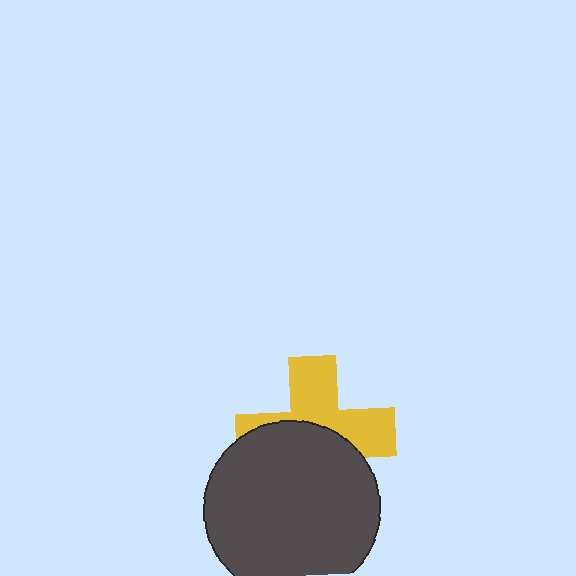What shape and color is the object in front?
The object in front is a dark gray circle.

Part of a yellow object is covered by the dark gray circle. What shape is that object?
It is a cross.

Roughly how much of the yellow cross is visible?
About half of it is visible (roughly 49%).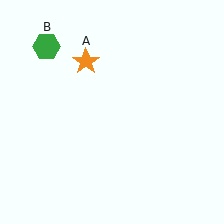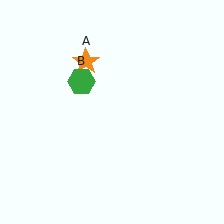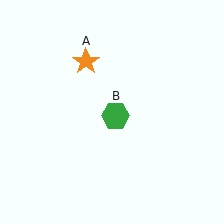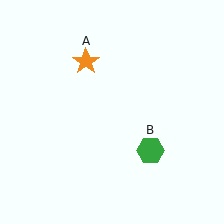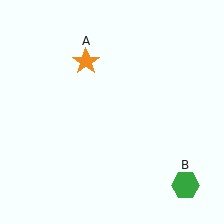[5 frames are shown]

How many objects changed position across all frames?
1 object changed position: green hexagon (object B).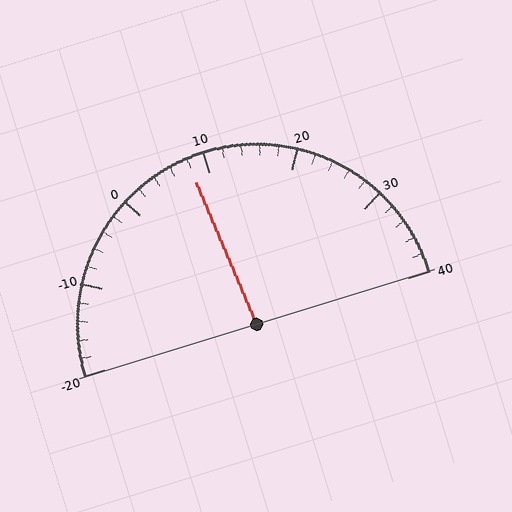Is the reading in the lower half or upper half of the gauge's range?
The reading is in the lower half of the range (-20 to 40).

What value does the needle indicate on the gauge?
The needle indicates approximately 8.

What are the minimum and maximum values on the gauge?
The gauge ranges from -20 to 40.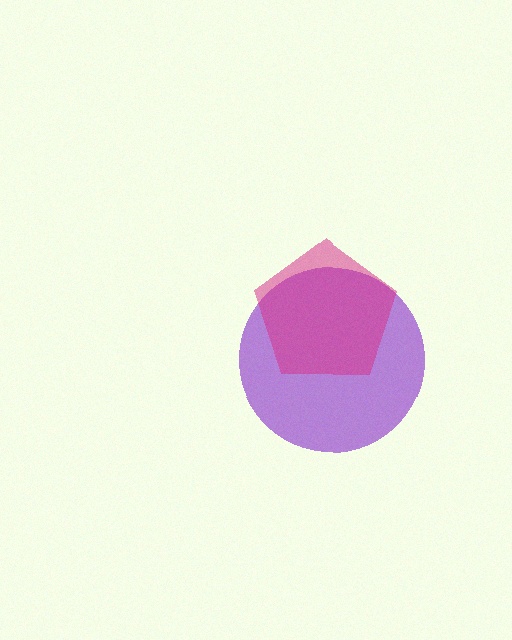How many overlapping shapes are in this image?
There are 2 overlapping shapes in the image.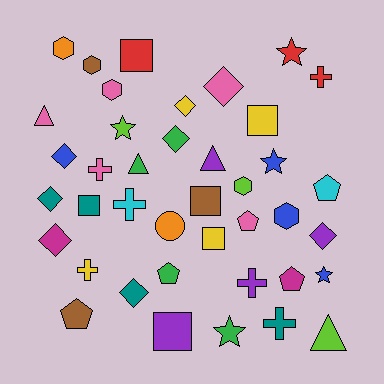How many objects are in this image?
There are 40 objects.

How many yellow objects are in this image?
There are 4 yellow objects.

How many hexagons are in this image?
There are 5 hexagons.